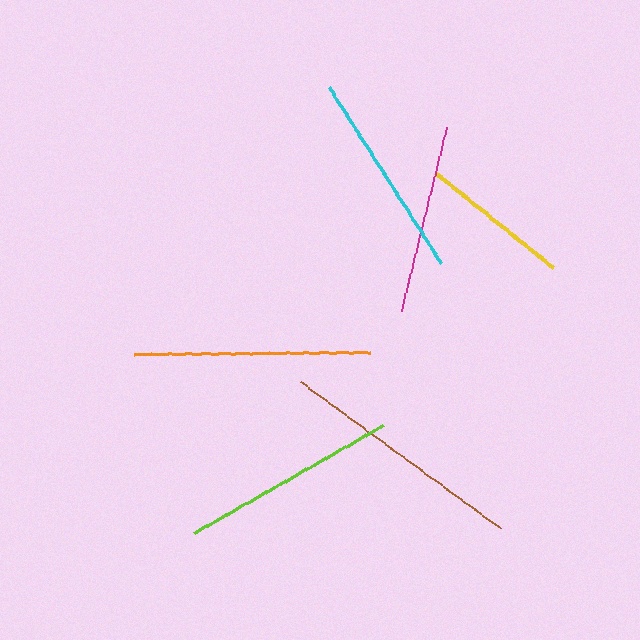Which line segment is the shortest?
The yellow line is the shortest at approximately 152 pixels.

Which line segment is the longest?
The brown line is the longest at approximately 248 pixels.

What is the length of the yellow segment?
The yellow segment is approximately 152 pixels long.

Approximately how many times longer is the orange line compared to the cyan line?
The orange line is approximately 1.1 times the length of the cyan line.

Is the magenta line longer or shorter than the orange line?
The orange line is longer than the magenta line.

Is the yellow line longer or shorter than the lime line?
The lime line is longer than the yellow line.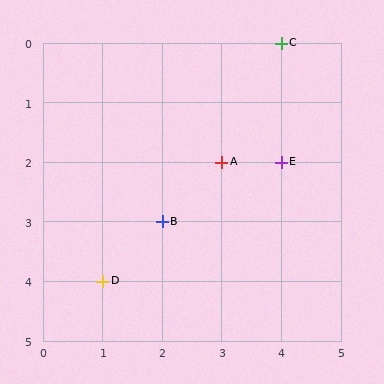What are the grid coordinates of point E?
Point E is at grid coordinates (4, 2).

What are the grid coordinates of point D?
Point D is at grid coordinates (1, 4).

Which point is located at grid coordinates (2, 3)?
Point B is at (2, 3).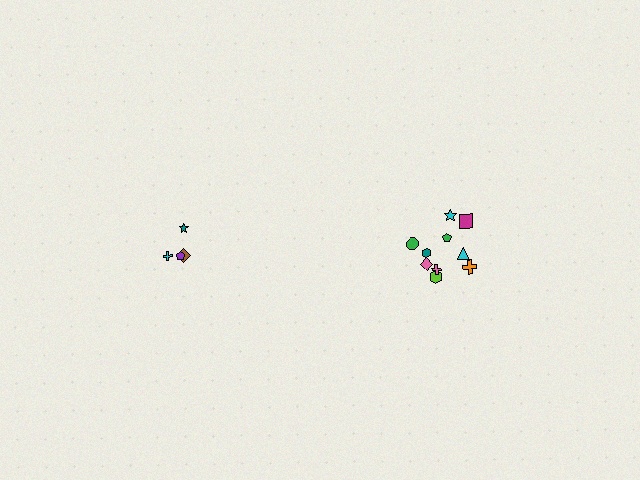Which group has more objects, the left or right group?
The right group.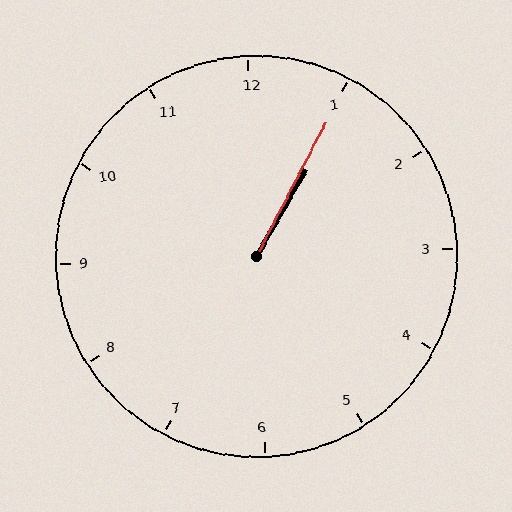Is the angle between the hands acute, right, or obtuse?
It is acute.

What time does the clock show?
1:05.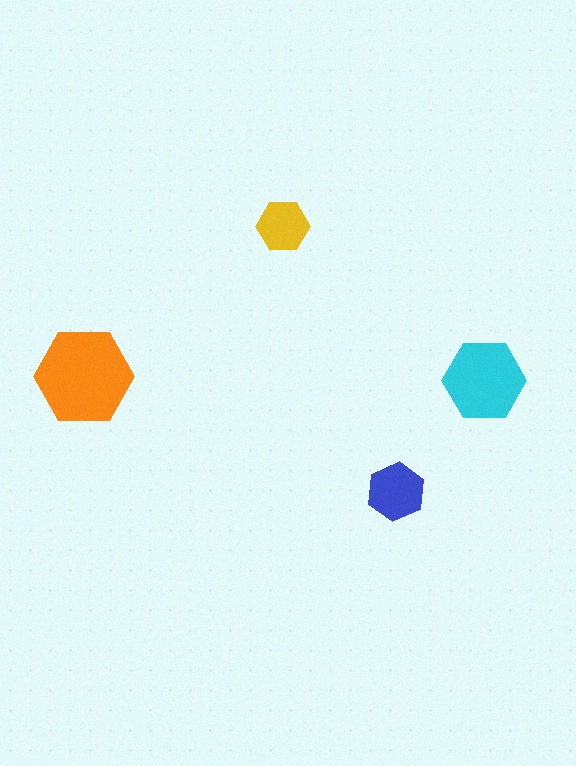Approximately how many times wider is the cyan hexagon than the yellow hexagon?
About 1.5 times wider.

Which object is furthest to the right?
The cyan hexagon is rightmost.